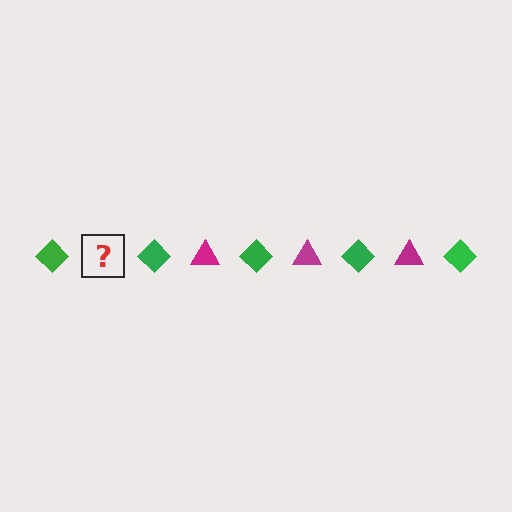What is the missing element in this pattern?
The missing element is a magenta triangle.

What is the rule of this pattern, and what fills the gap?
The rule is that the pattern alternates between green diamond and magenta triangle. The gap should be filled with a magenta triangle.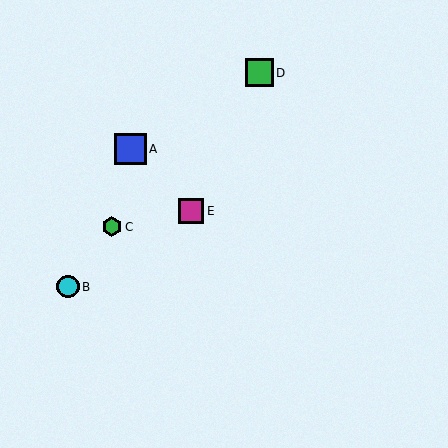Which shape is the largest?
The blue square (labeled A) is the largest.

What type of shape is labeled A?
Shape A is a blue square.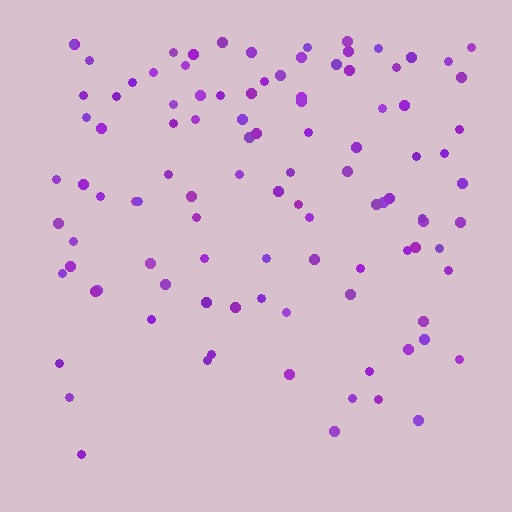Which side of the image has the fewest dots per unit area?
The bottom.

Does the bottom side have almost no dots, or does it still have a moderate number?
Still a moderate number, just noticeably fewer than the top.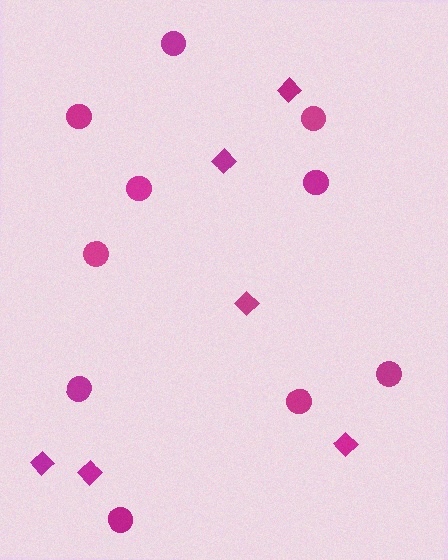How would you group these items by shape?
There are 2 groups: one group of circles (10) and one group of diamonds (6).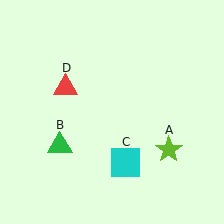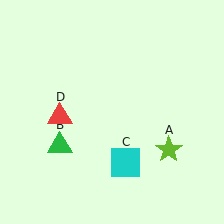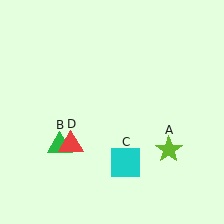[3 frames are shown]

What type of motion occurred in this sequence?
The red triangle (object D) rotated counterclockwise around the center of the scene.